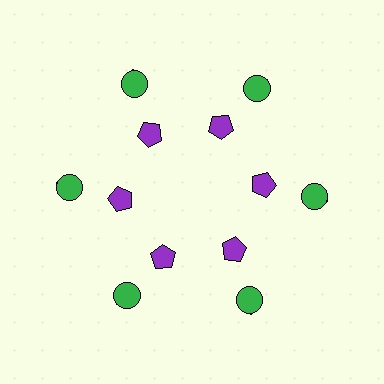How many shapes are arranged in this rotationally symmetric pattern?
There are 18 shapes, arranged in 6 groups of 3.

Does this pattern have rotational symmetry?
Yes, this pattern has 6-fold rotational symmetry. It looks the same after rotating 60 degrees around the center.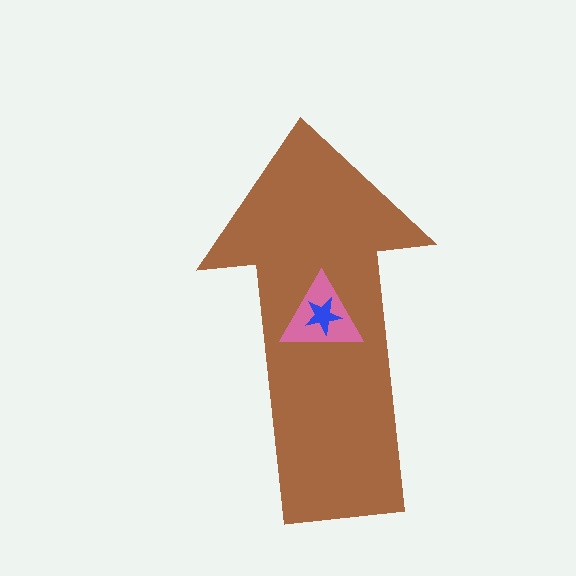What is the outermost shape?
The brown arrow.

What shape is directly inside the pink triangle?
The blue star.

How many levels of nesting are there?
3.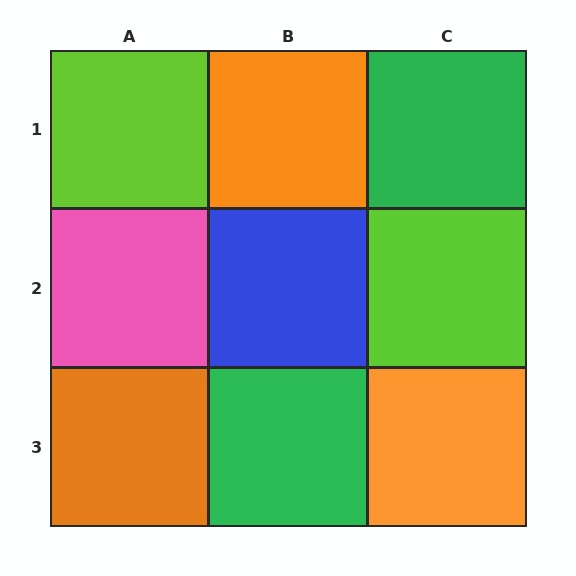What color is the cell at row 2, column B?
Blue.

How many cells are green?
2 cells are green.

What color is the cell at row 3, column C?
Orange.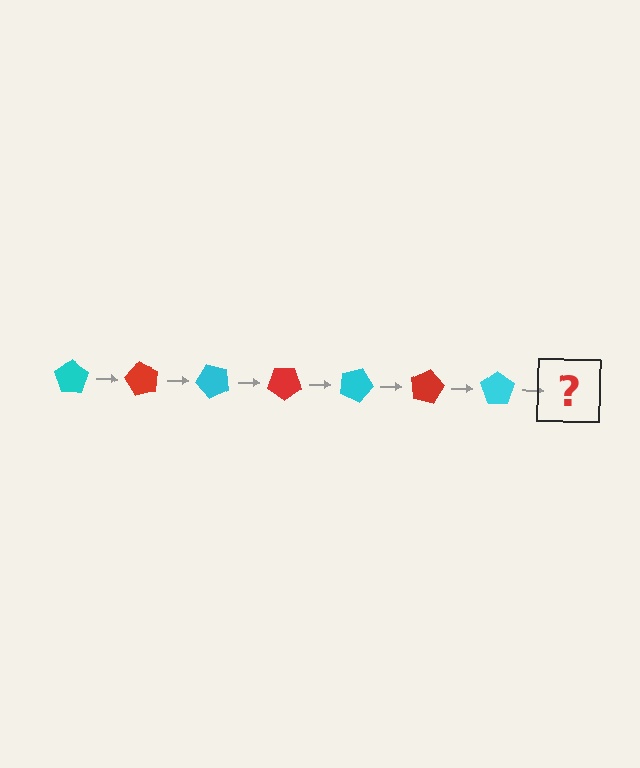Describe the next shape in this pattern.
It should be a red pentagon, rotated 420 degrees from the start.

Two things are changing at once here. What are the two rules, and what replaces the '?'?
The two rules are that it rotates 60 degrees each step and the color cycles through cyan and red. The '?' should be a red pentagon, rotated 420 degrees from the start.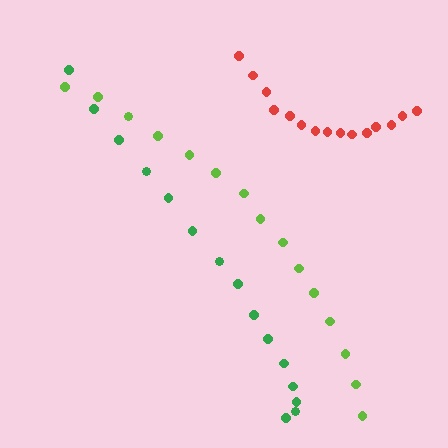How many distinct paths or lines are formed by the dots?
There are 3 distinct paths.